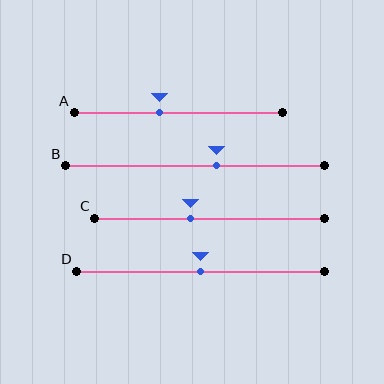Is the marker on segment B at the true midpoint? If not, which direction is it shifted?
No, the marker on segment B is shifted to the right by about 8% of the segment length.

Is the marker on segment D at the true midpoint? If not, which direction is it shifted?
Yes, the marker on segment D is at the true midpoint.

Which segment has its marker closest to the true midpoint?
Segment D has its marker closest to the true midpoint.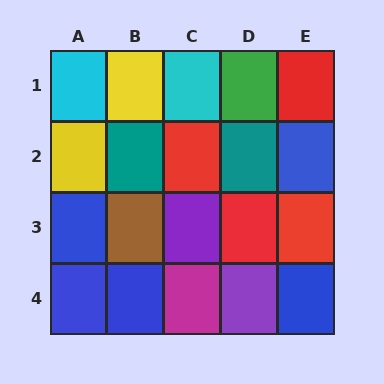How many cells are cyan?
2 cells are cyan.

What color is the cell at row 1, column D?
Green.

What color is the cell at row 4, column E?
Blue.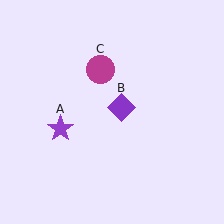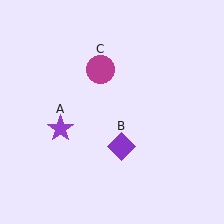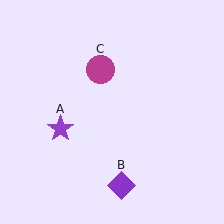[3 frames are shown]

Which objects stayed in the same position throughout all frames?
Purple star (object A) and magenta circle (object C) remained stationary.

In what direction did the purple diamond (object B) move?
The purple diamond (object B) moved down.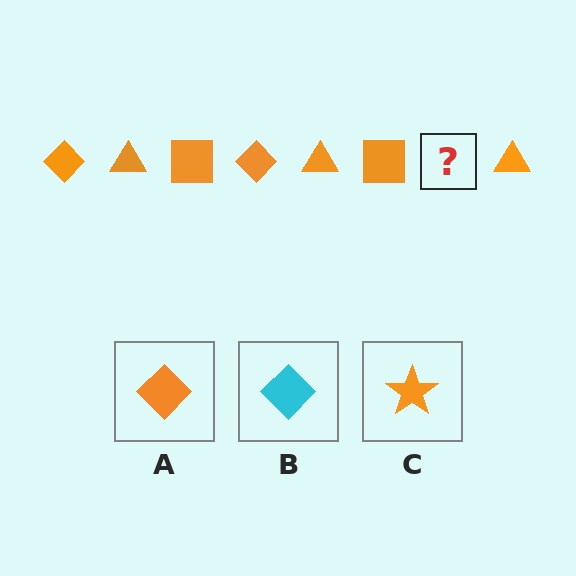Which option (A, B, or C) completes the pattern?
A.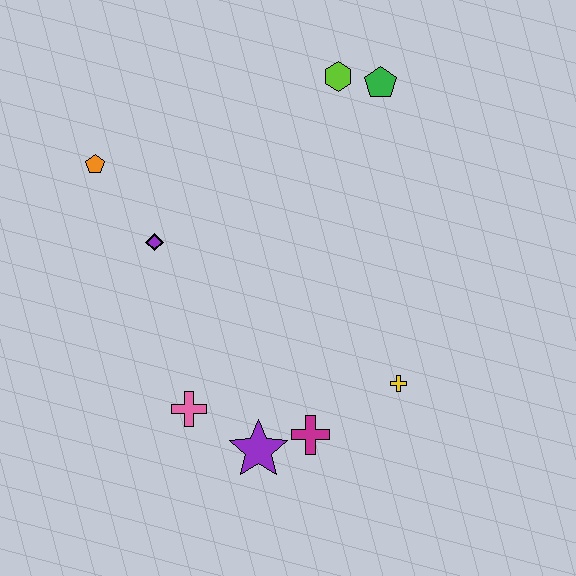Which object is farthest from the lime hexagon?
The purple star is farthest from the lime hexagon.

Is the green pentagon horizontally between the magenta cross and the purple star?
No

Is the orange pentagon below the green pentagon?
Yes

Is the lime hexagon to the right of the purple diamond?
Yes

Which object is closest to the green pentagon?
The lime hexagon is closest to the green pentagon.